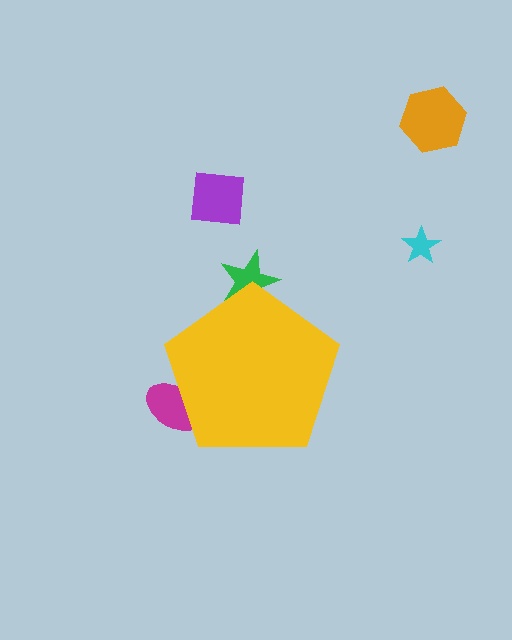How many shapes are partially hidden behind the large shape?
2 shapes are partially hidden.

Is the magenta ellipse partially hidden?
Yes, the magenta ellipse is partially hidden behind the yellow pentagon.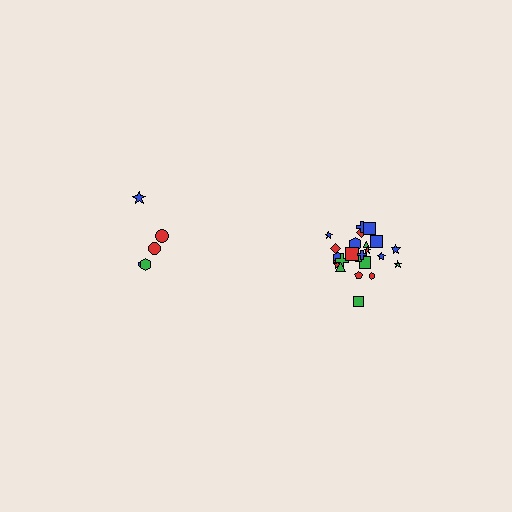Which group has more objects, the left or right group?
The right group.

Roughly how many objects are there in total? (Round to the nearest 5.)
Roughly 30 objects in total.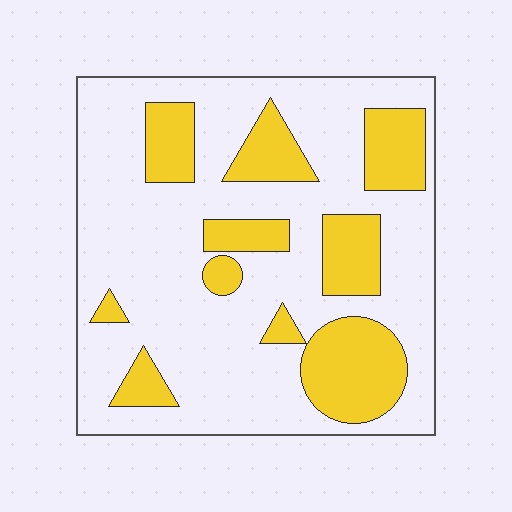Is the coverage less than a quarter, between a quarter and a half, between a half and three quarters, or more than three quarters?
Between a quarter and a half.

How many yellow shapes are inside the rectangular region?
10.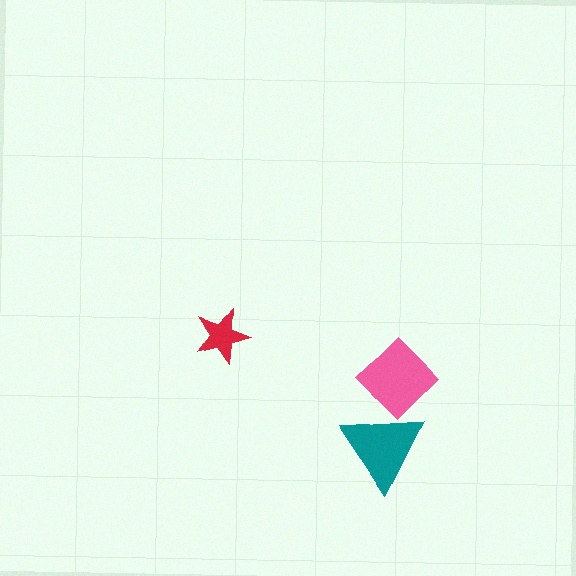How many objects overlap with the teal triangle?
1 object overlaps with the teal triangle.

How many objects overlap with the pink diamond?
1 object overlaps with the pink diamond.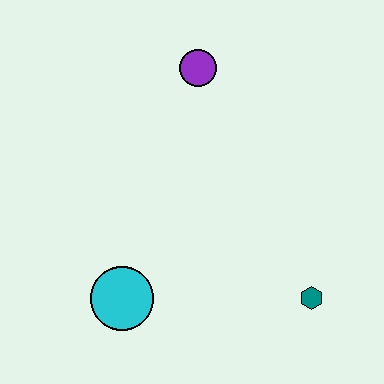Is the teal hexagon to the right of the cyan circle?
Yes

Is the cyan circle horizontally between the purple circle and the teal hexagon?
No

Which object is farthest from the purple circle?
The teal hexagon is farthest from the purple circle.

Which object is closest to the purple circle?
The cyan circle is closest to the purple circle.